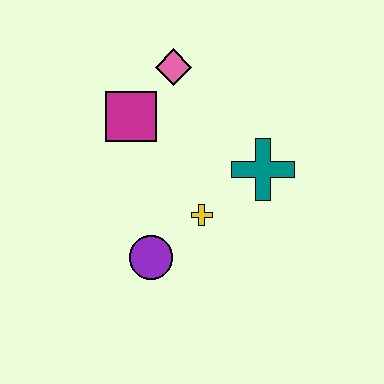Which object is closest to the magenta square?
The pink diamond is closest to the magenta square.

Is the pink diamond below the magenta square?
No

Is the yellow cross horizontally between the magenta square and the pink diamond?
No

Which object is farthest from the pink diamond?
The purple circle is farthest from the pink diamond.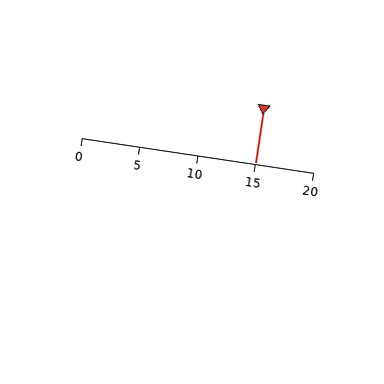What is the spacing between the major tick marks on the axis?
The major ticks are spaced 5 apart.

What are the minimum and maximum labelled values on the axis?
The axis runs from 0 to 20.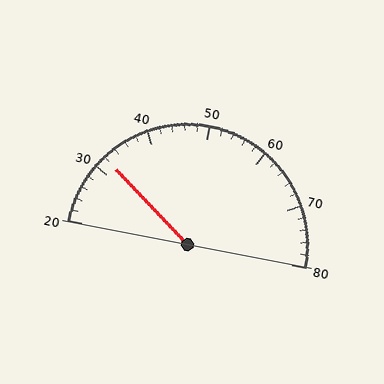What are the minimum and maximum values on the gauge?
The gauge ranges from 20 to 80.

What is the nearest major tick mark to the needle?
The nearest major tick mark is 30.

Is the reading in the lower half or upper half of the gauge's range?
The reading is in the lower half of the range (20 to 80).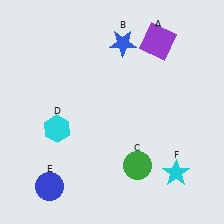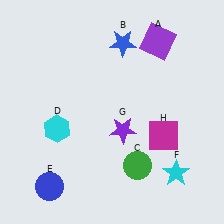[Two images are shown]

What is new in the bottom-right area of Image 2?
A magenta square (H) was added in the bottom-right area of Image 2.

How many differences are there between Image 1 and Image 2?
There are 2 differences between the two images.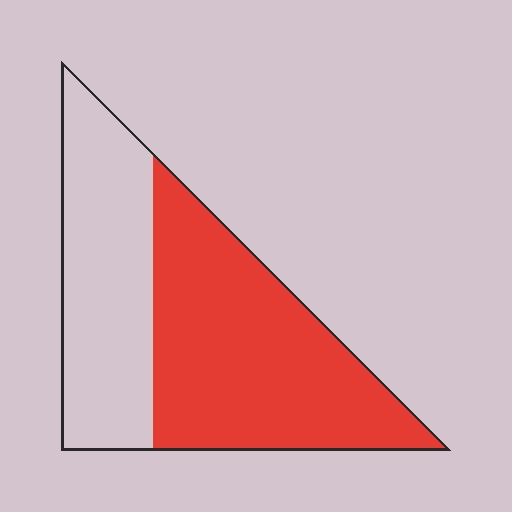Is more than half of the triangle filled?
Yes.